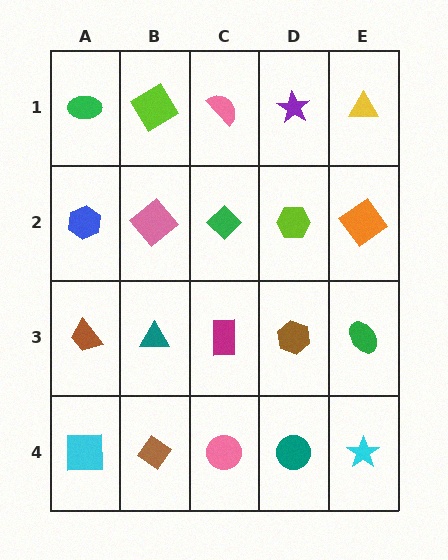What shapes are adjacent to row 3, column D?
A lime hexagon (row 2, column D), a teal circle (row 4, column D), a magenta rectangle (row 3, column C), a green ellipse (row 3, column E).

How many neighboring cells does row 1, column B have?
3.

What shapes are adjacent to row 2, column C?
A pink semicircle (row 1, column C), a magenta rectangle (row 3, column C), a pink diamond (row 2, column B), a lime hexagon (row 2, column D).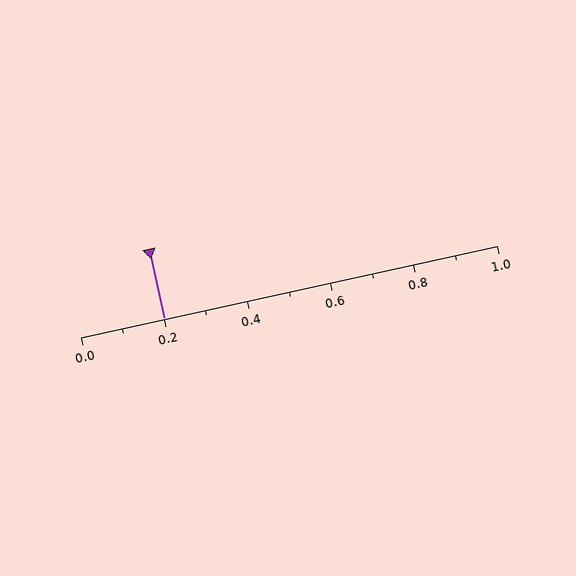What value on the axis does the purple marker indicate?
The marker indicates approximately 0.2.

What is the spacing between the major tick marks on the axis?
The major ticks are spaced 0.2 apart.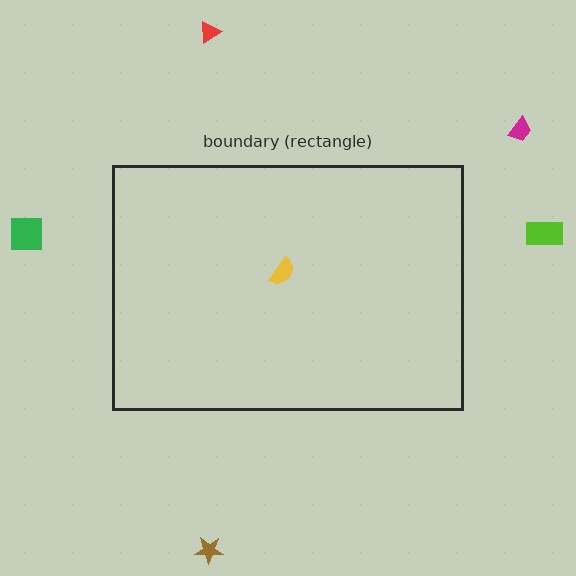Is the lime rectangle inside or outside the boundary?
Outside.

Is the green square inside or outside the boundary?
Outside.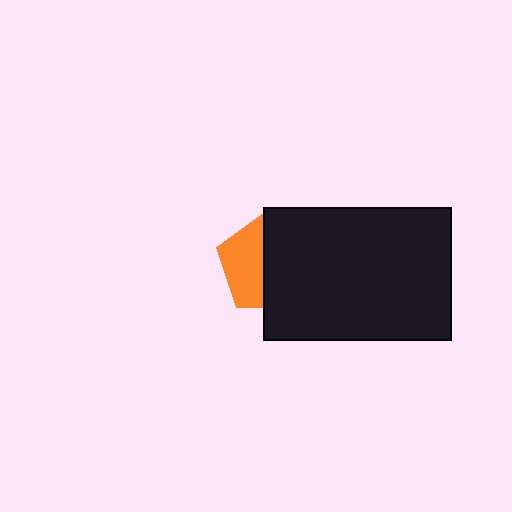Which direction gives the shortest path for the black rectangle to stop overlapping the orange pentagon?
Moving right gives the shortest separation.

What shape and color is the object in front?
The object in front is a black rectangle.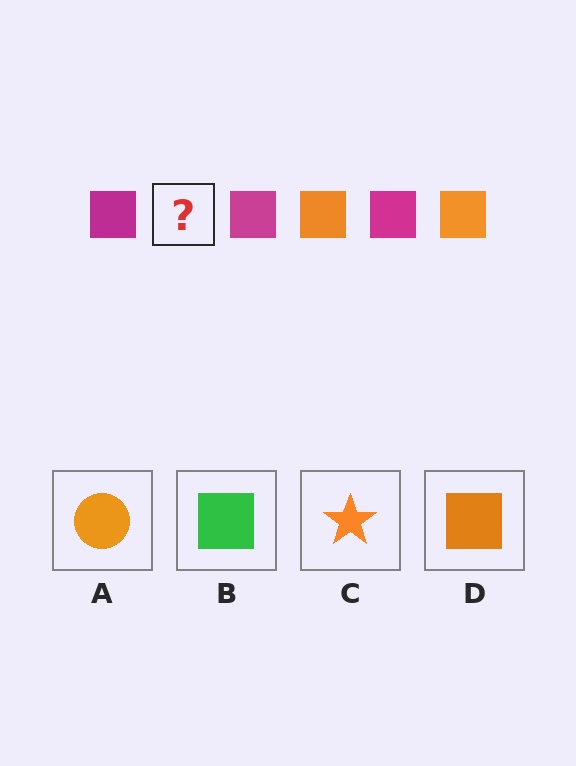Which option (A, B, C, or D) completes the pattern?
D.